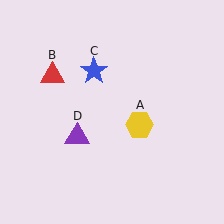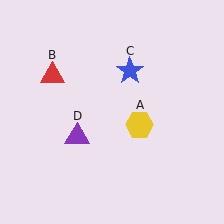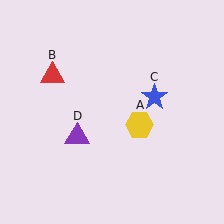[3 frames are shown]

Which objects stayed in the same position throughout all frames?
Yellow hexagon (object A) and red triangle (object B) and purple triangle (object D) remained stationary.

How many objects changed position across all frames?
1 object changed position: blue star (object C).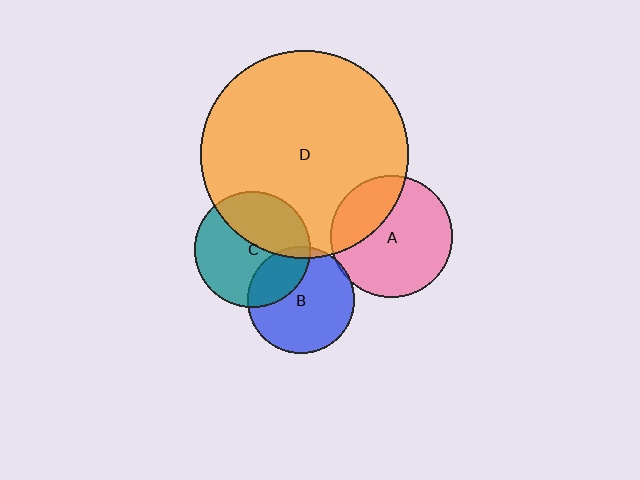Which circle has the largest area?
Circle D (orange).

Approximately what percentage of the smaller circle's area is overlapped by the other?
Approximately 30%.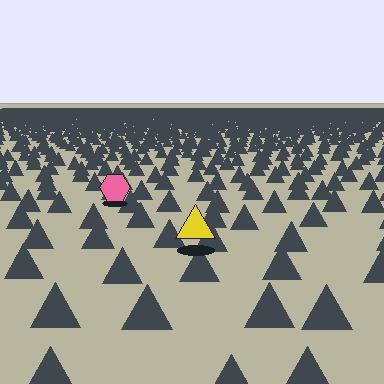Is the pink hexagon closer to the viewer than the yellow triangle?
No. The yellow triangle is closer — you can tell from the texture gradient: the ground texture is coarser near it.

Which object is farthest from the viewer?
The pink hexagon is farthest from the viewer. It appears smaller and the ground texture around it is denser.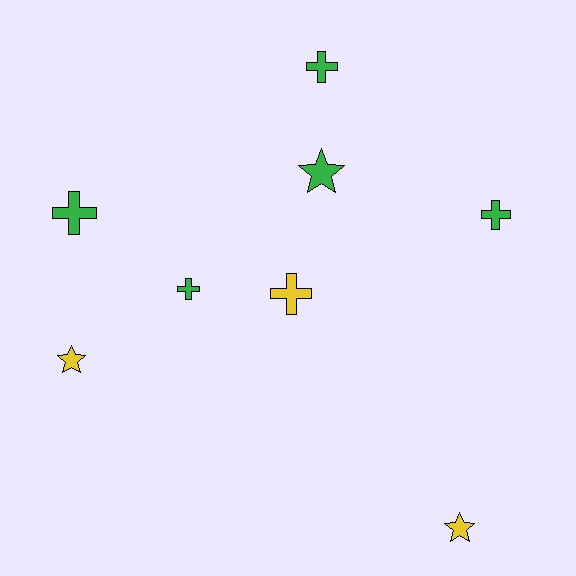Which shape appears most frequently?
Cross, with 5 objects.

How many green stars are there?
There is 1 green star.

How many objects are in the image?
There are 8 objects.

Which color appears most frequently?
Green, with 5 objects.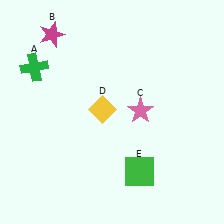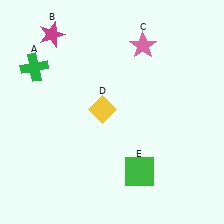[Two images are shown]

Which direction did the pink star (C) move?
The pink star (C) moved up.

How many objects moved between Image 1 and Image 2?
1 object moved between the two images.